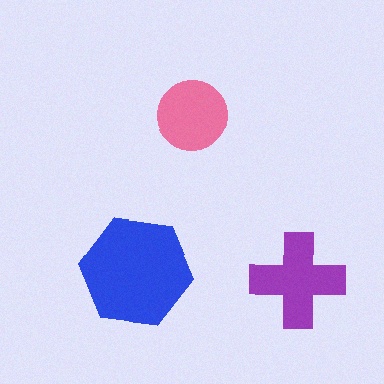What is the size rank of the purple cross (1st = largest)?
2nd.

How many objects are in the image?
There are 3 objects in the image.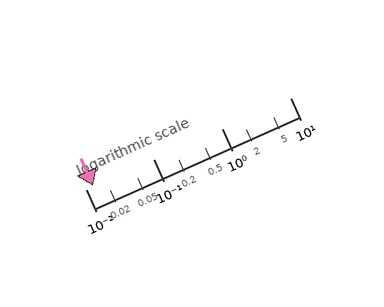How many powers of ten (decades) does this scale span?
The scale spans 3 decades, from 0.01 to 10.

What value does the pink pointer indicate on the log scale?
The pointer indicates approximately 0.013.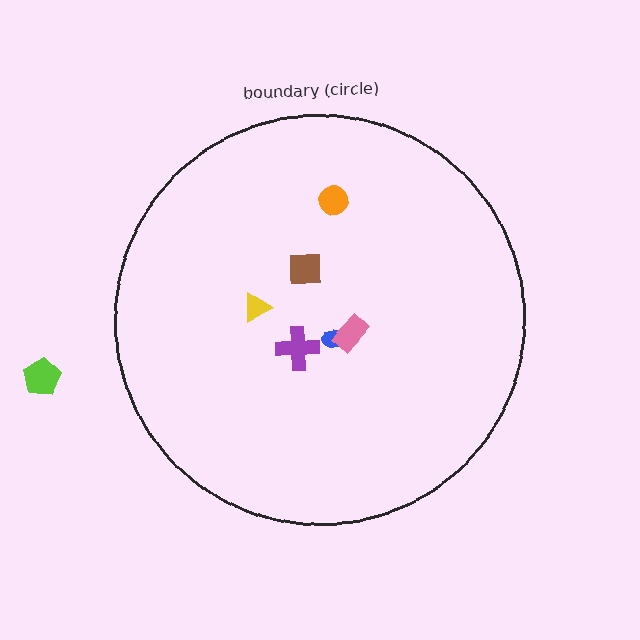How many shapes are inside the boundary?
6 inside, 1 outside.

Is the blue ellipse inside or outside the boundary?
Inside.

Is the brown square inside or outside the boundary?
Inside.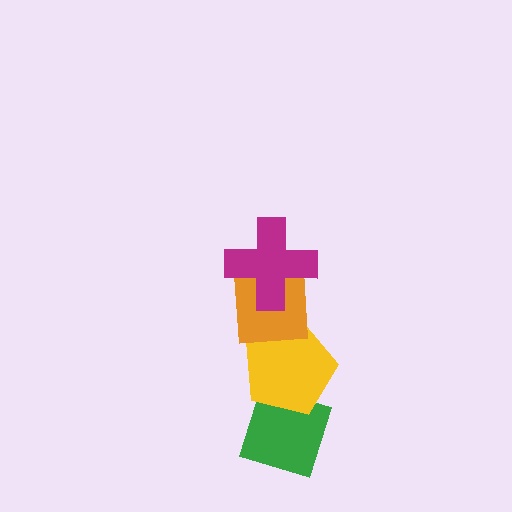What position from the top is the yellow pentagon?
The yellow pentagon is 3rd from the top.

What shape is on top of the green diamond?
The yellow pentagon is on top of the green diamond.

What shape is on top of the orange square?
The magenta cross is on top of the orange square.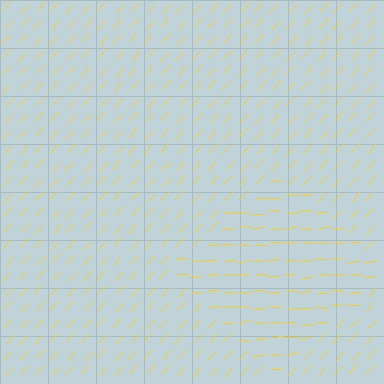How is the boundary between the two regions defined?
The boundary is defined purely by a change in line orientation (approximately 45 degrees difference). All lines are the same color and thickness.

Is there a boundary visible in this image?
Yes, there is a texture boundary formed by a change in line orientation.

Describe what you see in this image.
The image is filled with small yellow line segments. A diamond region in the image has lines oriented differently from the surrounding lines, creating a visible texture boundary.